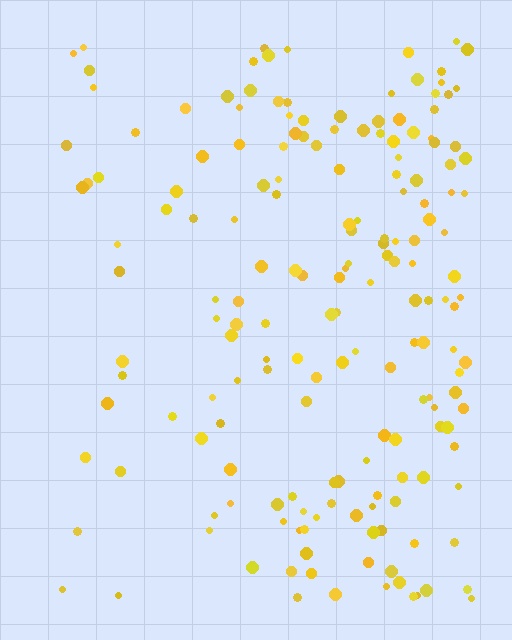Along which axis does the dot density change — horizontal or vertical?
Horizontal.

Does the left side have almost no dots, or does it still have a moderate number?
Still a moderate number, just noticeably fewer than the right.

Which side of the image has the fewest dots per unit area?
The left.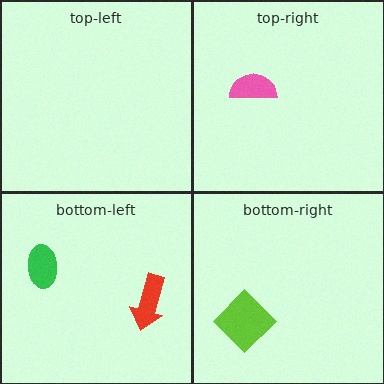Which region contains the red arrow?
The bottom-left region.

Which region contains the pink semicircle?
The top-right region.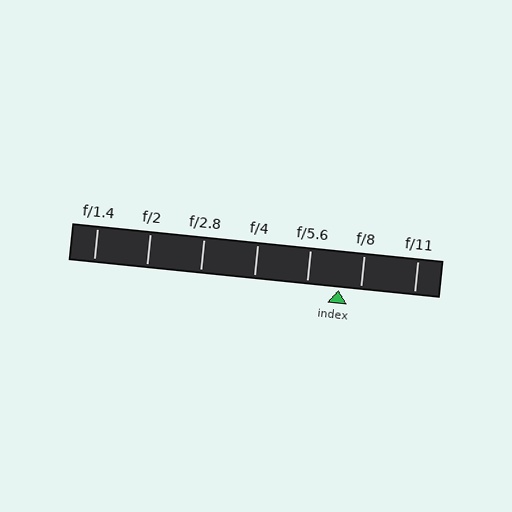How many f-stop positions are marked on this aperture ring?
There are 7 f-stop positions marked.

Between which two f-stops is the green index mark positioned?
The index mark is between f/5.6 and f/8.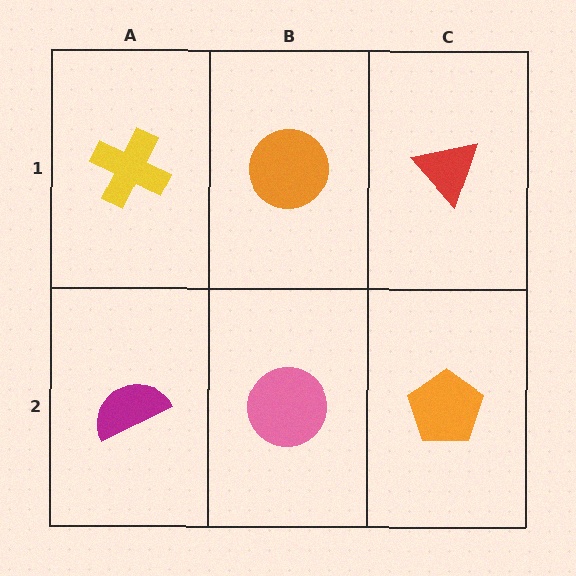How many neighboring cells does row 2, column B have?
3.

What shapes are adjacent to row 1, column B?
A pink circle (row 2, column B), a yellow cross (row 1, column A), a red triangle (row 1, column C).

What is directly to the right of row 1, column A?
An orange circle.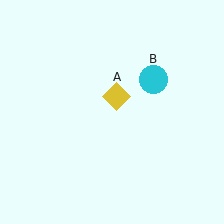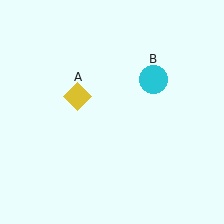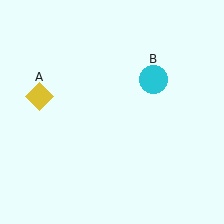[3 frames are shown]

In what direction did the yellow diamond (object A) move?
The yellow diamond (object A) moved left.